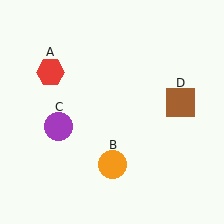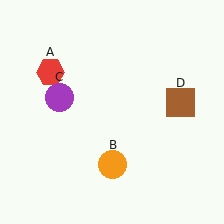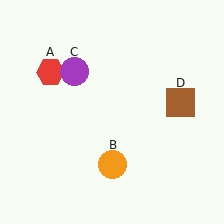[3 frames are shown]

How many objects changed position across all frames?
1 object changed position: purple circle (object C).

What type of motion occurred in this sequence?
The purple circle (object C) rotated clockwise around the center of the scene.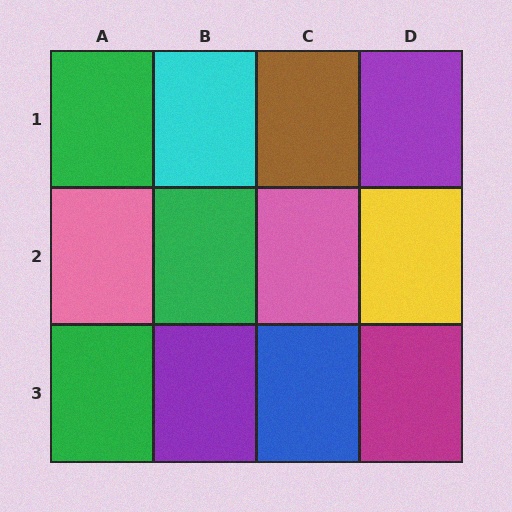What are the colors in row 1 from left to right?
Green, cyan, brown, purple.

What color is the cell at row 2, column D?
Yellow.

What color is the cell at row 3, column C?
Blue.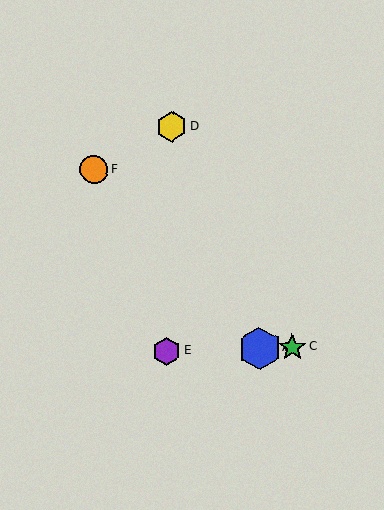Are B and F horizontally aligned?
No, B is at y≈348 and F is at y≈170.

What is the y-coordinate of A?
Object A is at y≈348.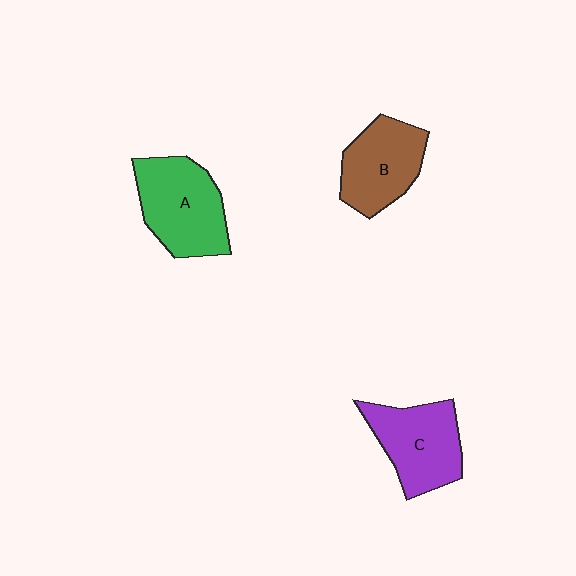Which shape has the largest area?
Shape A (green).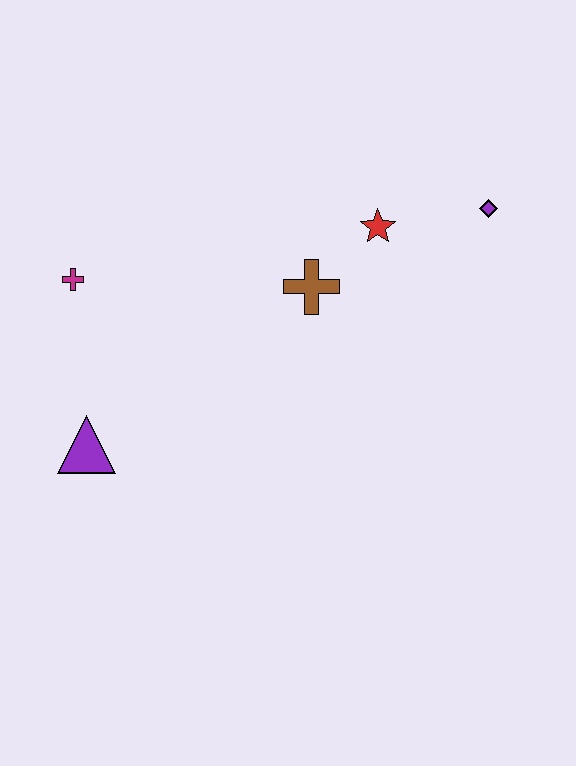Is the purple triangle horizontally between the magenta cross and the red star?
Yes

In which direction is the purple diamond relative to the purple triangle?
The purple diamond is to the right of the purple triangle.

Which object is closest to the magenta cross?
The purple triangle is closest to the magenta cross.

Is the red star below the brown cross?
No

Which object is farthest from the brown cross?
The purple triangle is farthest from the brown cross.